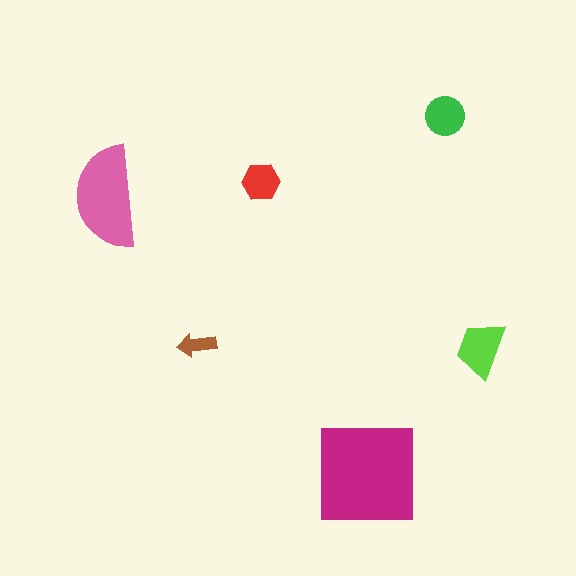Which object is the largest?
The magenta square.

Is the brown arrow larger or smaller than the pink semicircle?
Smaller.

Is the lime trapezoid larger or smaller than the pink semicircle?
Smaller.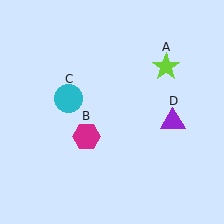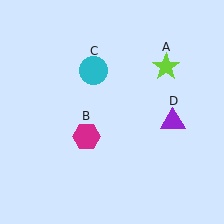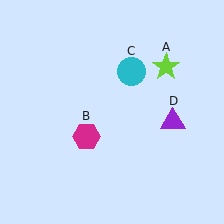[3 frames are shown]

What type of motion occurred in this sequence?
The cyan circle (object C) rotated clockwise around the center of the scene.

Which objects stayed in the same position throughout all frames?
Lime star (object A) and magenta hexagon (object B) and purple triangle (object D) remained stationary.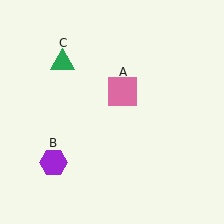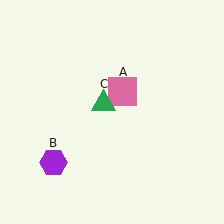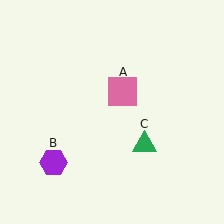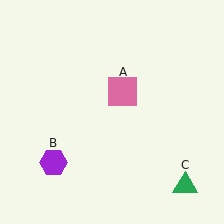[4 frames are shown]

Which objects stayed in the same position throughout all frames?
Pink square (object A) and purple hexagon (object B) remained stationary.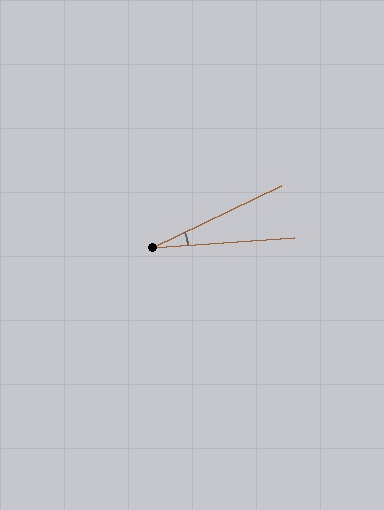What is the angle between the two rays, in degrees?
Approximately 22 degrees.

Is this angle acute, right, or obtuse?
It is acute.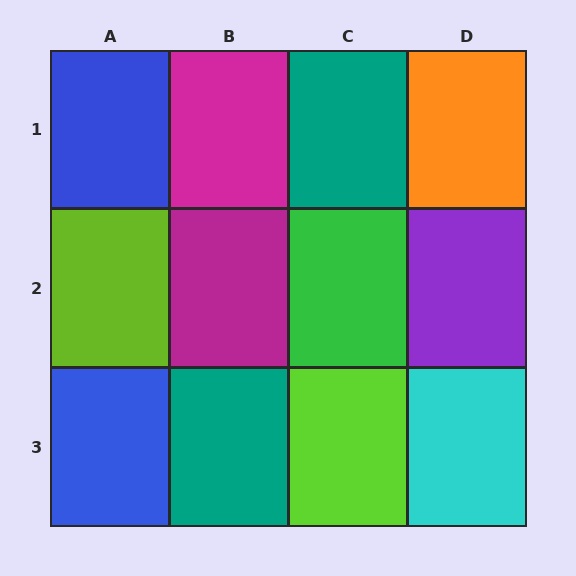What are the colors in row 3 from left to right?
Blue, teal, lime, cyan.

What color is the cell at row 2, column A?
Lime.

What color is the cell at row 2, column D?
Purple.